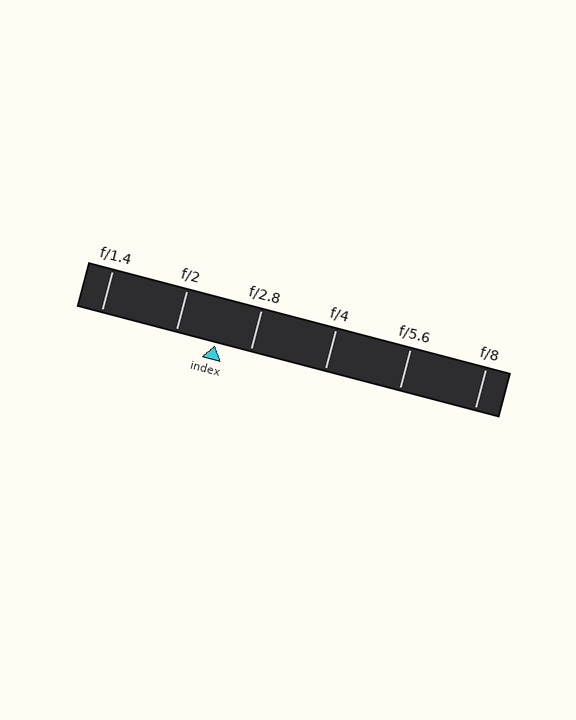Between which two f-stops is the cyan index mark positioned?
The index mark is between f/2 and f/2.8.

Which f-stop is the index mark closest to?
The index mark is closest to f/2.8.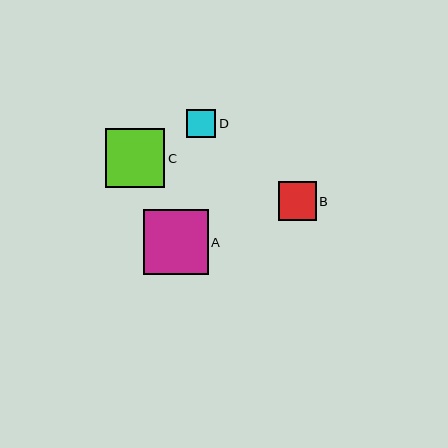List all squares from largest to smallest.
From largest to smallest: A, C, B, D.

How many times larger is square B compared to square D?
Square B is approximately 1.3 times the size of square D.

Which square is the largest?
Square A is the largest with a size of approximately 65 pixels.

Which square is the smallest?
Square D is the smallest with a size of approximately 29 pixels.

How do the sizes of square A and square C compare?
Square A and square C are approximately the same size.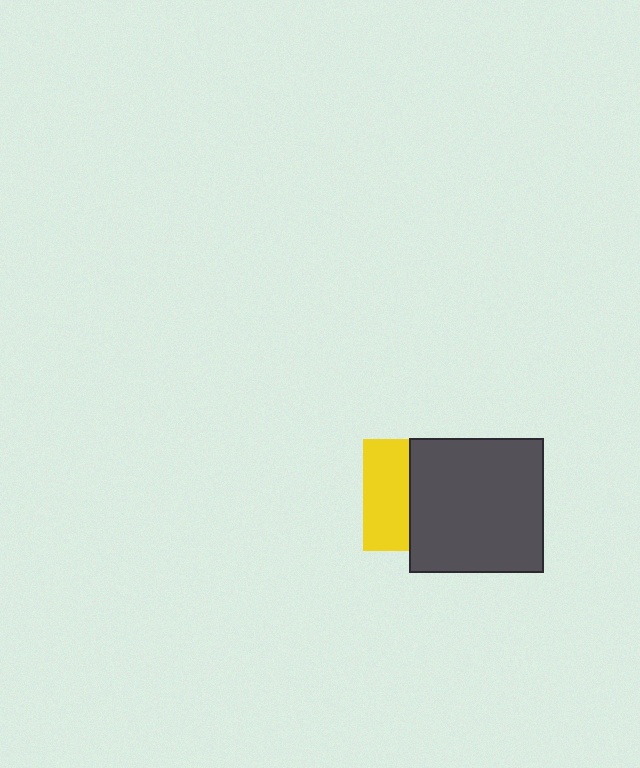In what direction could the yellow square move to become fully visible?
The yellow square could move left. That would shift it out from behind the dark gray square entirely.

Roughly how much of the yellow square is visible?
A small part of it is visible (roughly 41%).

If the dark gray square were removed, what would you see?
You would see the complete yellow square.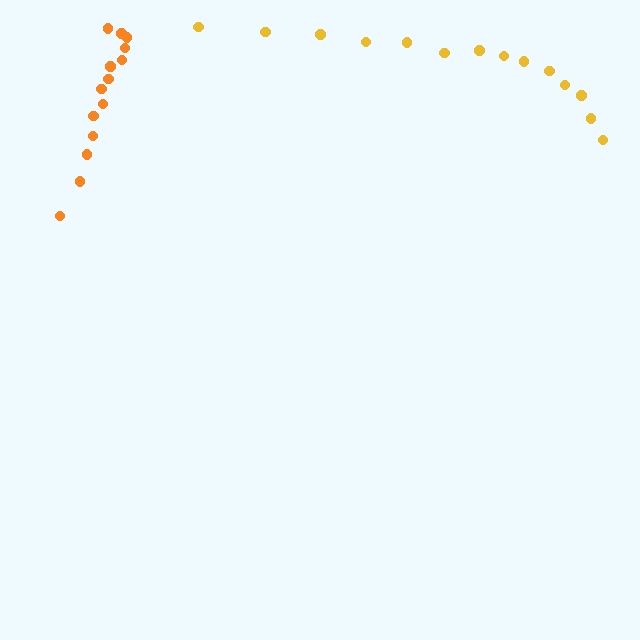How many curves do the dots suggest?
There are 2 distinct paths.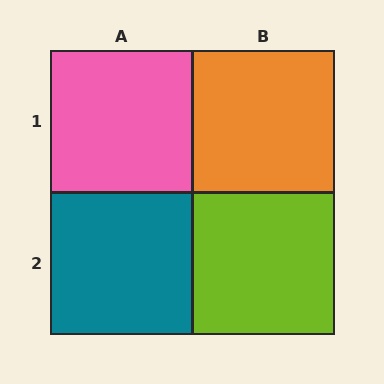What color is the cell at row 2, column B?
Lime.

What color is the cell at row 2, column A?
Teal.